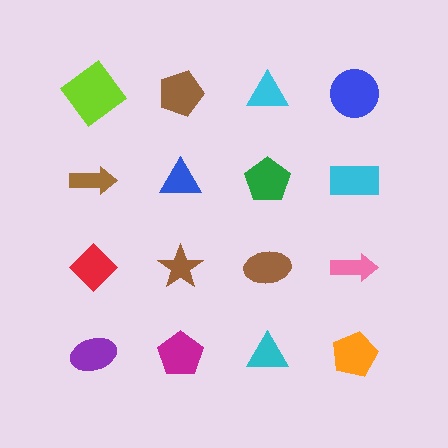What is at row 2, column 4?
A cyan rectangle.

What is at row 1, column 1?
A lime diamond.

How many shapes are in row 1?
4 shapes.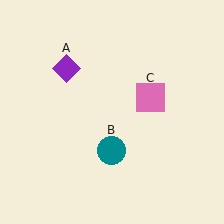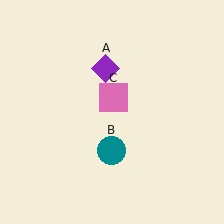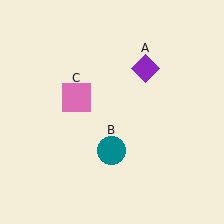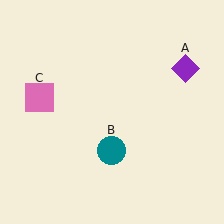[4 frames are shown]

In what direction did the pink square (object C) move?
The pink square (object C) moved left.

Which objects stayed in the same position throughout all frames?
Teal circle (object B) remained stationary.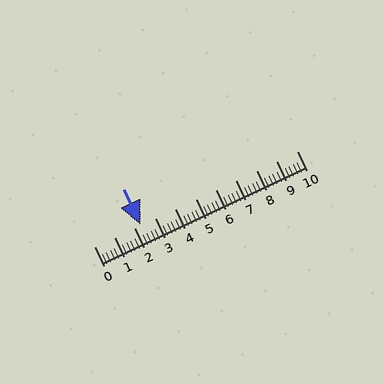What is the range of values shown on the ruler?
The ruler shows values from 0 to 10.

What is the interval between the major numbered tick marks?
The major tick marks are spaced 1 units apart.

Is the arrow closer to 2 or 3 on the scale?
The arrow is closer to 2.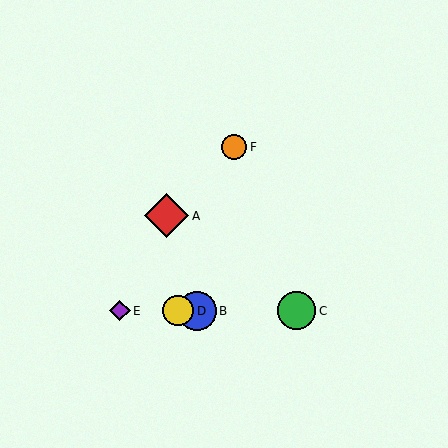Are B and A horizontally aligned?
No, B is at y≈311 and A is at y≈216.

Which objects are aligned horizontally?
Objects B, C, D, E are aligned horizontally.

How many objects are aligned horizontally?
4 objects (B, C, D, E) are aligned horizontally.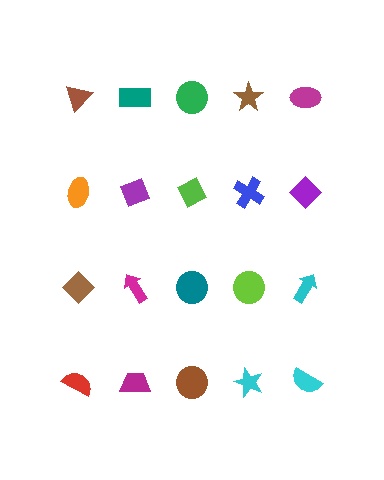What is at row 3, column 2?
A magenta arrow.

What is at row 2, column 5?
A purple diamond.